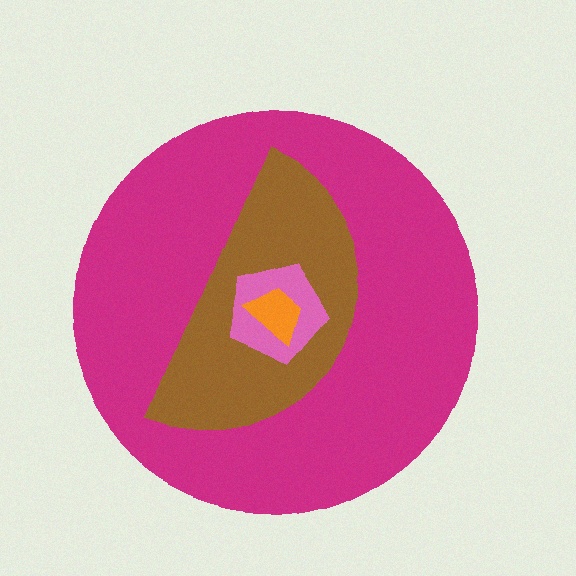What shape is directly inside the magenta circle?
The brown semicircle.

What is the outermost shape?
The magenta circle.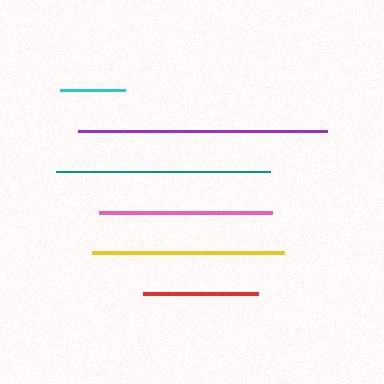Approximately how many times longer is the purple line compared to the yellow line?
The purple line is approximately 1.3 times the length of the yellow line.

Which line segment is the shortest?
The cyan line is the shortest at approximately 65 pixels.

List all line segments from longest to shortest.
From longest to shortest: purple, teal, yellow, pink, red, cyan.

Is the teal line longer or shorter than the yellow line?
The teal line is longer than the yellow line.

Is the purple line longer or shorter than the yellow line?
The purple line is longer than the yellow line.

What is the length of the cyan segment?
The cyan segment is approximately 65 pixels long.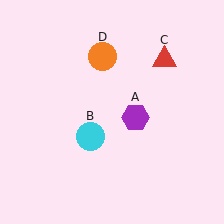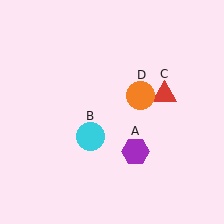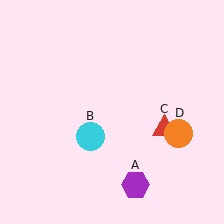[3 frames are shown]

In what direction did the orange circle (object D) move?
The orange circle (object D) moved down and to the right.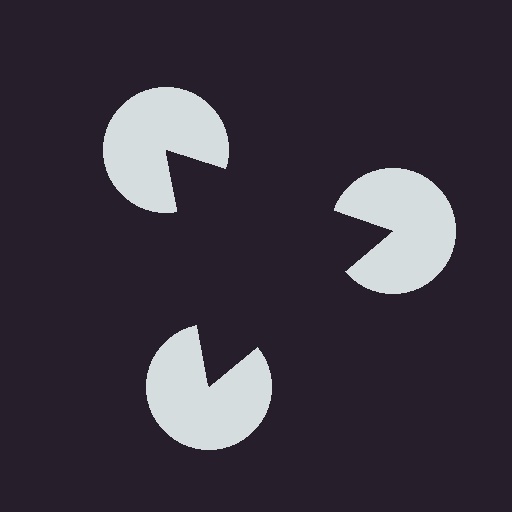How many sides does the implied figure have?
3 sides.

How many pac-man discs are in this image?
There are 3 — one at each vertex of the illusory triangle.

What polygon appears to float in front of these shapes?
An illusory triangle — its edges are inferred from the aligned wedge cuts in the pac-man discs, not physically drawn.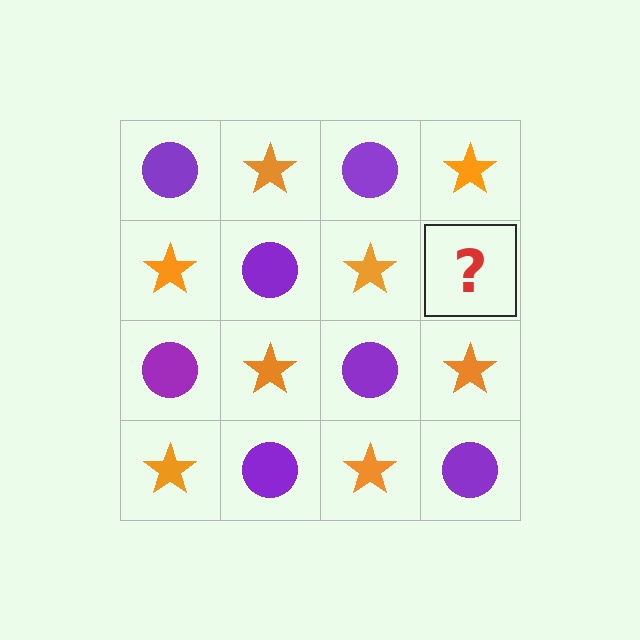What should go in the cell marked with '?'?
The missing cell should contain a purple circle.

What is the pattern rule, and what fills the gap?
The rule is that it alternates purple circle and orange star in a checkerboard pattern. The gap should be filled with a purple circle.